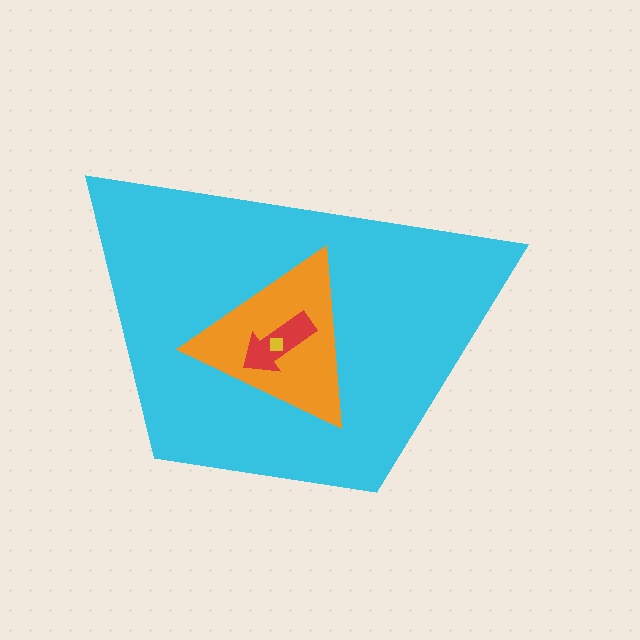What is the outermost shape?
The cyan trapezoid.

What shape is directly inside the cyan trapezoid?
The orange triangle.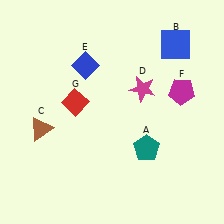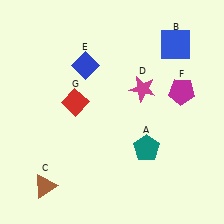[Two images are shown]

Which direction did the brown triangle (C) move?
The brown triangle (C) moved down.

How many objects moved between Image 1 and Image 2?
1 object moved between the two images.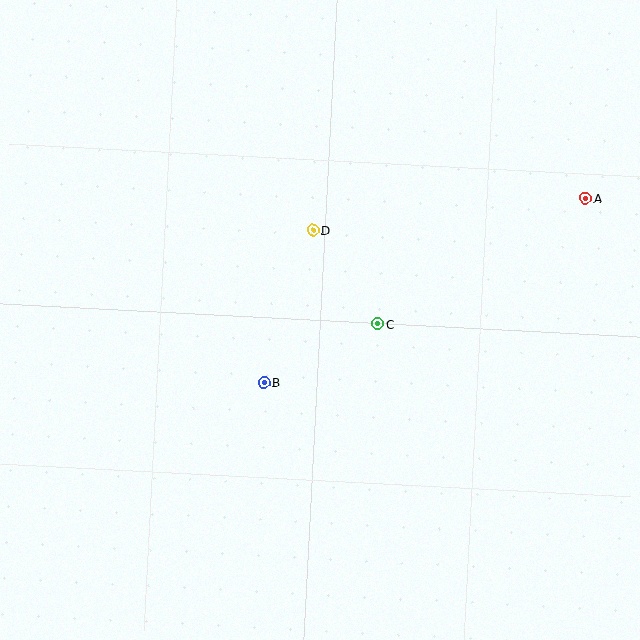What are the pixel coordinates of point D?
Point D is at (313, 230).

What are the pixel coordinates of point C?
Point C is at (378, 324).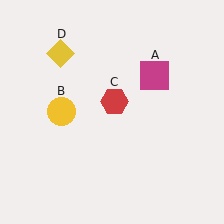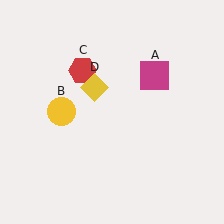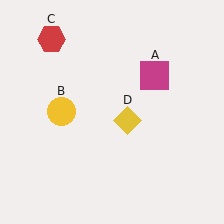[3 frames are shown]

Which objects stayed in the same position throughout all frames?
Magenta square (object A) and yellow circle (object B) remained stationary.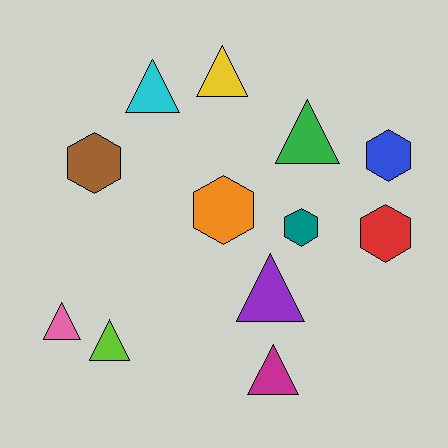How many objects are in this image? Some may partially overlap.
There are 12 objects.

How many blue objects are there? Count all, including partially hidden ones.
There is 1 blue object.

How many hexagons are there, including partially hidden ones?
There are 5 hexagons.